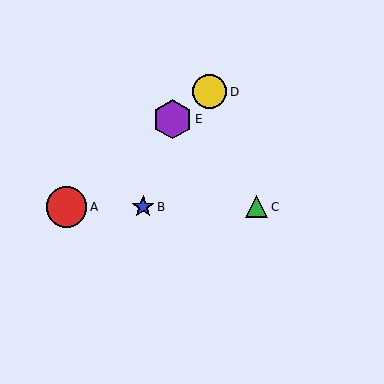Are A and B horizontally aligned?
Yes, both are at y≈207.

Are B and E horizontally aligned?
No, B is at y≈207 and E is at y≈119.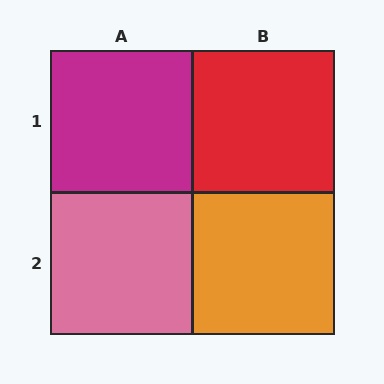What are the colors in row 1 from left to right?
Magenta, red.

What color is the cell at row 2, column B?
Orange.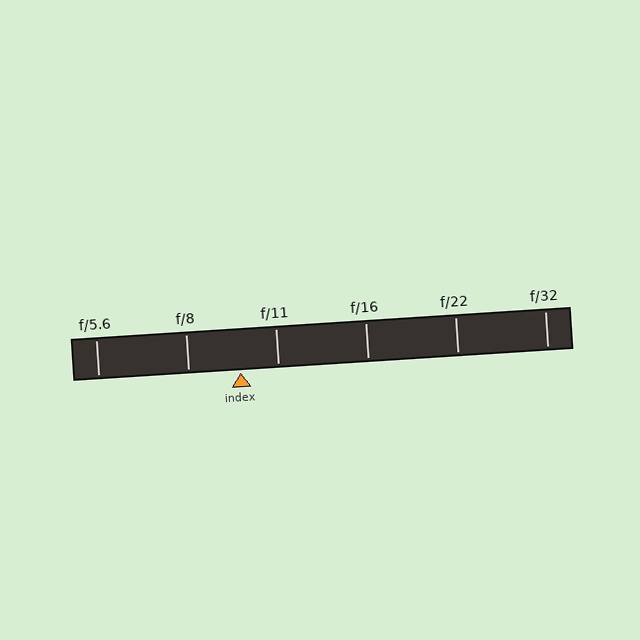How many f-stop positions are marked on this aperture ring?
There are 6 f-stop positions marked.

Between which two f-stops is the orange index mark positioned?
The index mark is between f/8 and f/11.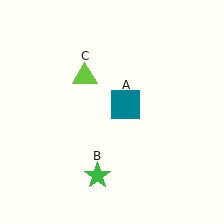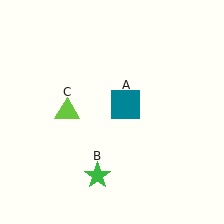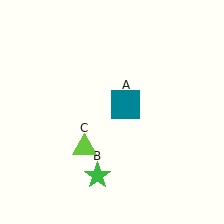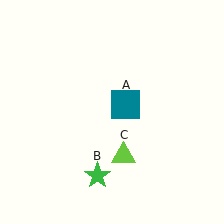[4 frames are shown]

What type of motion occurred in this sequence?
The lime triangle (object C) rotated counterclockwise around the center of the scene.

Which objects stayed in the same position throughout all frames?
Teal square (object A) and green star (object B) remained stationary.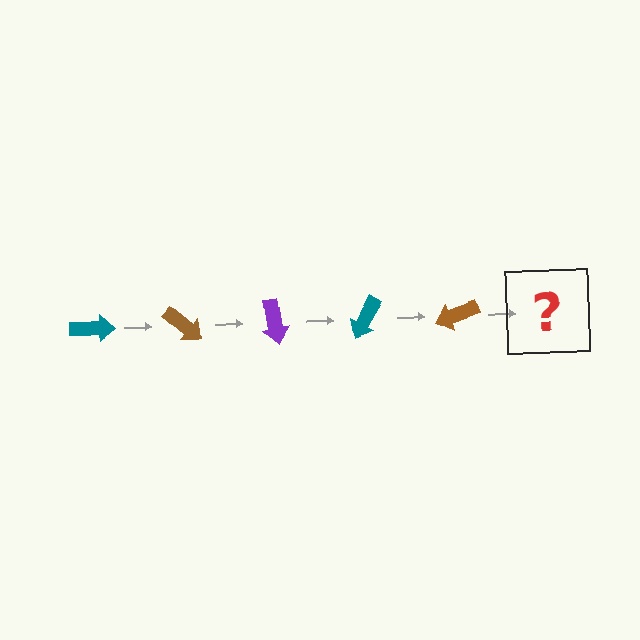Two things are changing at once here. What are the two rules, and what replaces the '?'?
The two rules are that it rotates 40 degrees each step and the color cycles through teal, brown, and purple. The '?' should be a purple arrow, rotated 200 degrees from the start.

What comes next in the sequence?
The next element should be a purple arrow, rotated 200 degrees from the start.